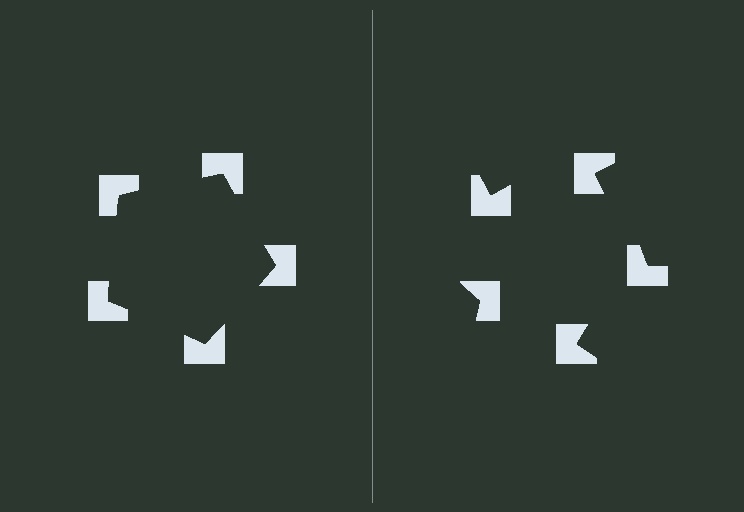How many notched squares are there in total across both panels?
10 — 5 on each side.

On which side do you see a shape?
An illusory pentagon appears on the left side. On the right side the wedge cuts are rotated, so no coherent shape forms.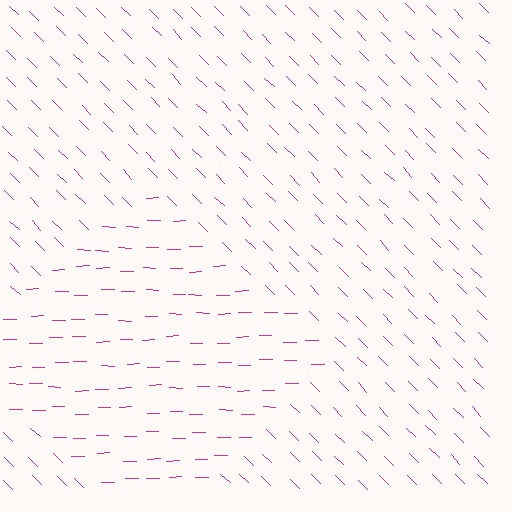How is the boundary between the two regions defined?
The boundary is defined purely by a change in line orientation (approximately 45 degrees difference). All lines are the same color and thickness.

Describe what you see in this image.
The image is filled with small magenta line segments. A diamond region in the image has lines oriented differently from the surrounding lines, creating a visible texture boundary.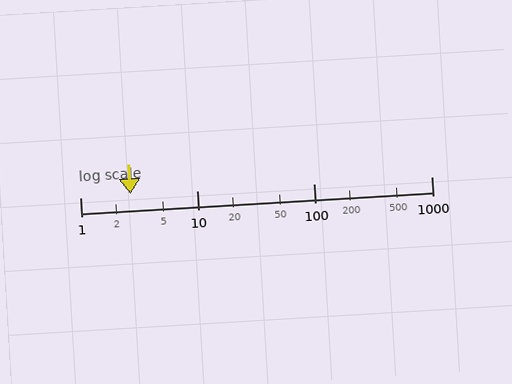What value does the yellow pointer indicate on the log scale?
The pointer indicates approximately 2.7.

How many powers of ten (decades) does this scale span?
The scale spans 3 decades, from 1 to 1000.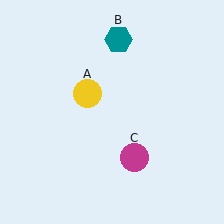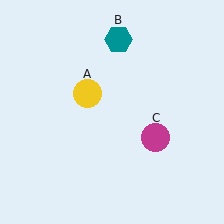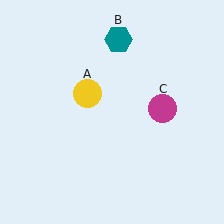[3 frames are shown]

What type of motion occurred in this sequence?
The magenta circle (object C) rotated counterclockwise around the center of the scene.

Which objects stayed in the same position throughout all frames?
Yellow circle (object A) and teal hexagon (object B) remained stationary.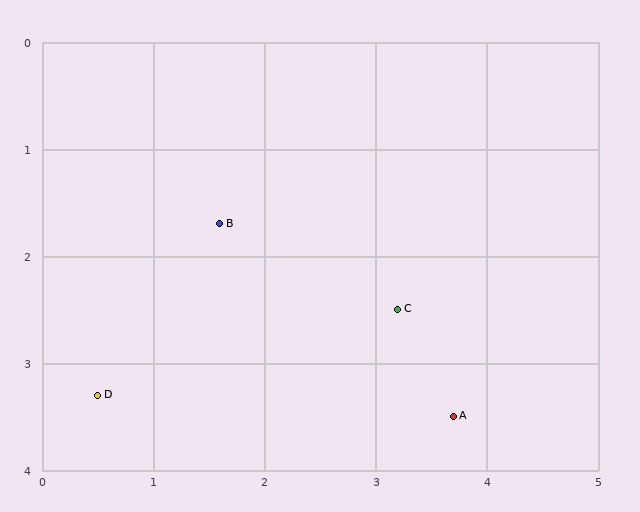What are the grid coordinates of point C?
Point C is at approximately (3.2, 2.5).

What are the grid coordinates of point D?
Point D is at approximately (0.5, 3.3).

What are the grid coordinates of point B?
Point B is at approximately (1.6, 1.7).